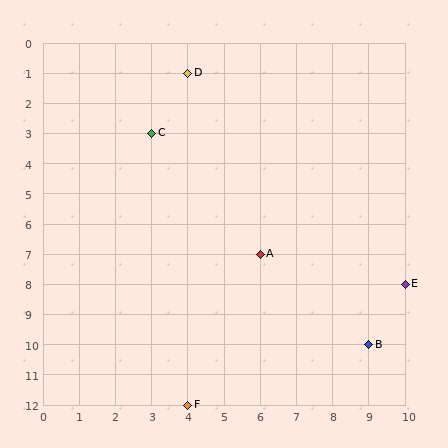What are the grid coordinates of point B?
Point B is at grid coordinates (9, 10).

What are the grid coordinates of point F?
Point F is at grid coordinates (4, 12).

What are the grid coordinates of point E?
Point E is at grid coordinates (10, 8).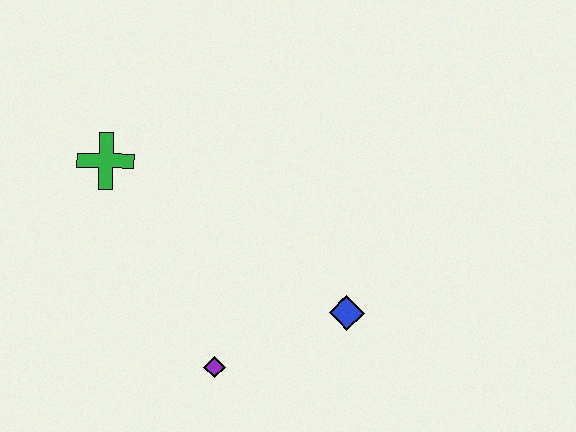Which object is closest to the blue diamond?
The purple diamond is closest to the blue diamond.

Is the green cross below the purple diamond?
No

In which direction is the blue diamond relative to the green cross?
The blue diamond is to the right of the green cross.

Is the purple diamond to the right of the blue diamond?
No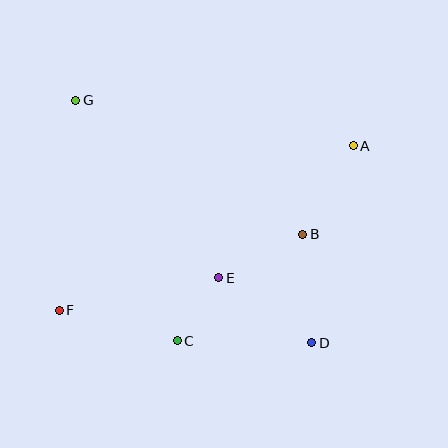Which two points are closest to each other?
Points C and E are closest to each other.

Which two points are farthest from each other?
Points D and G are farthest from each other.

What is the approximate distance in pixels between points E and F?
The distance between E and F is approximately 163 pixels.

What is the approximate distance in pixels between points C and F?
The distance between C and F is approximately 122 pixels.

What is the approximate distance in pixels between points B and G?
The distance between B and G is approximately 264 pixels.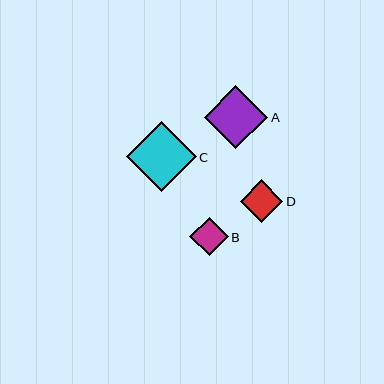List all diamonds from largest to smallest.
From largest to smallest: C, A, D, B.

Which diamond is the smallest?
Diamond B is the smallest with a size of approximately 39 pixels.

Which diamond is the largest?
Diamond C is the largest with a size of approximately 70 pixels.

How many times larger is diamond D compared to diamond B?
Diamond D is approximately 1.1 times the size of diamond B.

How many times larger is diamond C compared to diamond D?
Diamond C is approximately 1.6 times the size of diamond D.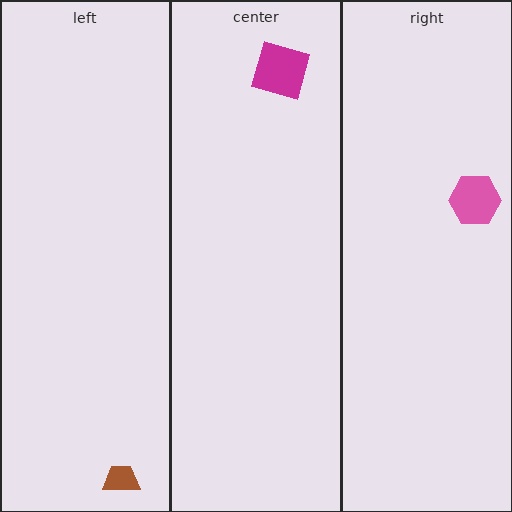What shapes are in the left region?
The brown trapezoid.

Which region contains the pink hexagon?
The right region.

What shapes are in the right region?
The pink hexagon.